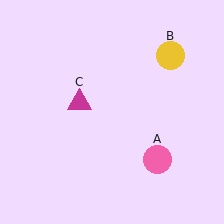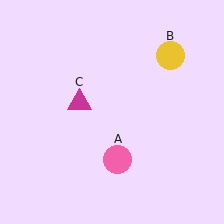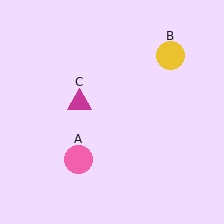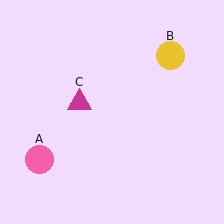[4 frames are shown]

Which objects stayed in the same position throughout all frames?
Yellow circle (object B) and magenta triangle (object C) remained stationary.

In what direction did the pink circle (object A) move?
The pink circle (object A) moved left.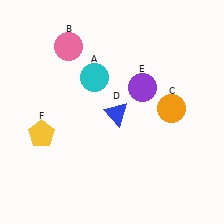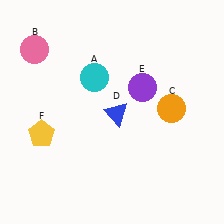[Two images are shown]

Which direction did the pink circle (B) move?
The pink circle (B) moved left.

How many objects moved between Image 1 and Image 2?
1 object moved between the two images.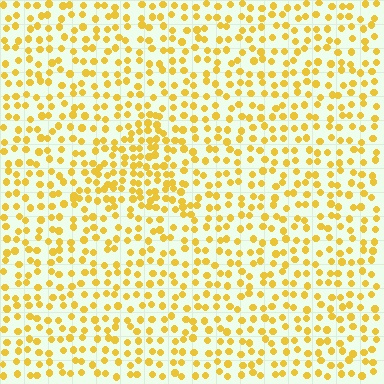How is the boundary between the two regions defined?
The boundary is defined by a change in element density (approximately 1.7x ratio). All elements are the same color, size, and shape.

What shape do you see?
I see a triangle.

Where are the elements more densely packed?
The elements are more densely packed inside the triangle boundary.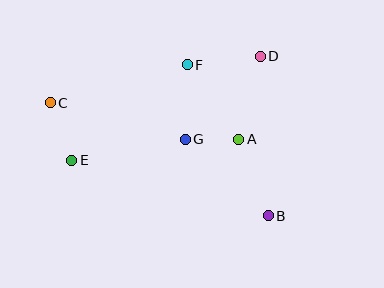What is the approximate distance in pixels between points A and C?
The distance between A and C is approximately 192 pixels.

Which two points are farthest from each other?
Points B and C are farthest from each other.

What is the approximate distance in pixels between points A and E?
The distance between A and E is approximately 169 pixels.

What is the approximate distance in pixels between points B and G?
The distance between B and G is approximately 113 pixels.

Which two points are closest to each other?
Points A and G are closest to each other.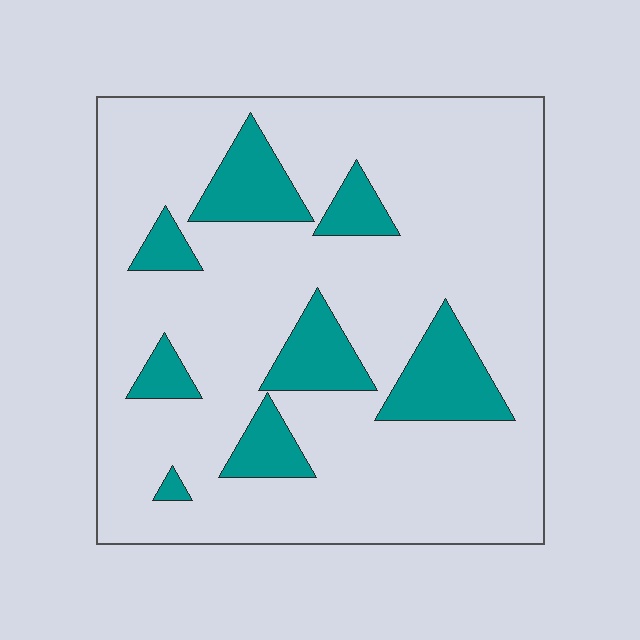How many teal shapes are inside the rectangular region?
8.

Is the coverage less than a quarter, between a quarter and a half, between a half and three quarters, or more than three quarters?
Less than a quarter.